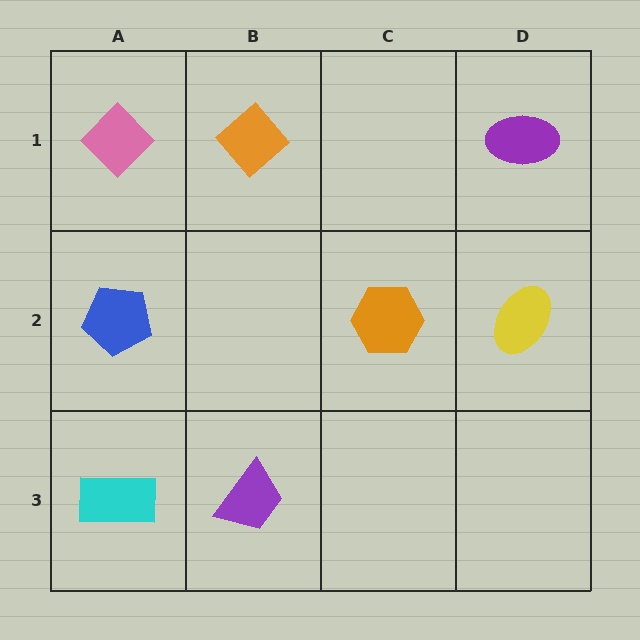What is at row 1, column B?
An orange diamond.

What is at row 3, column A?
A cyan rectangle.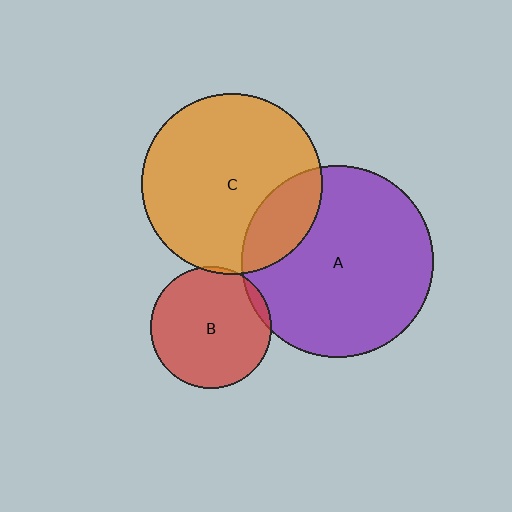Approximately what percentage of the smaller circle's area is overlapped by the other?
Approximately 20%.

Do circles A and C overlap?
Yes.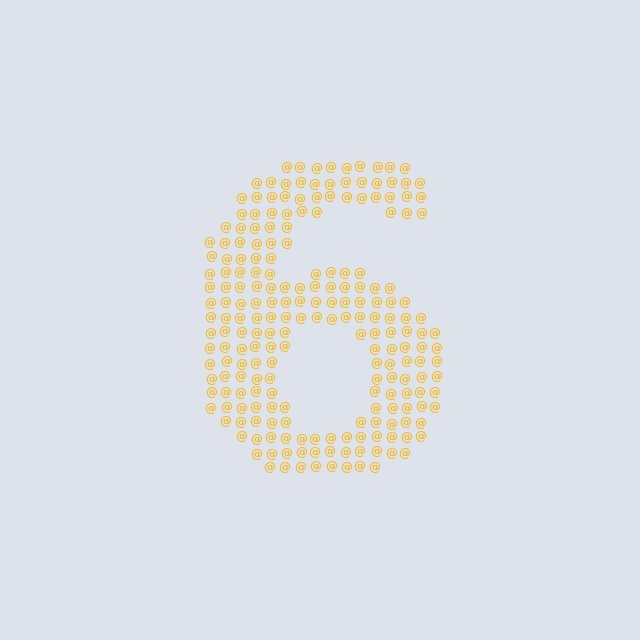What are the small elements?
The small elements are at signs.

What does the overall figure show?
The overall figure shows the digit 6.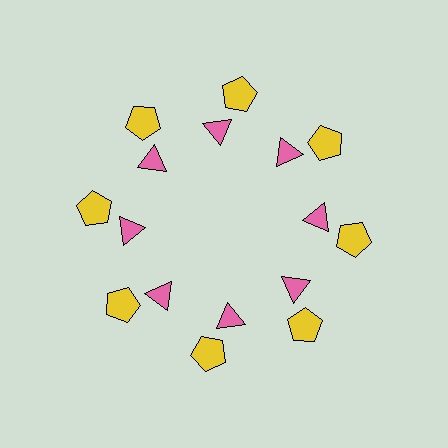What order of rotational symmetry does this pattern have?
This pattern has 8-fold rotational symmetry.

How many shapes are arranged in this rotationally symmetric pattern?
There are 16 shapes, arranged in 8 groups of 2.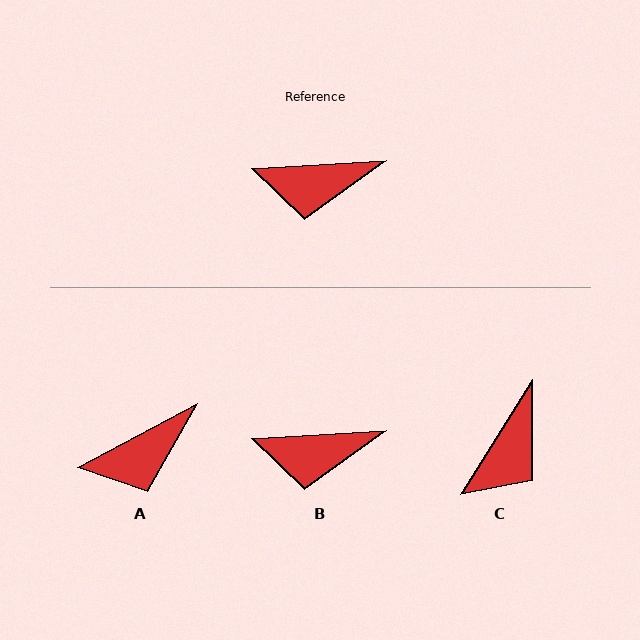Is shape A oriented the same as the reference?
No, it is off by about 25 degrees.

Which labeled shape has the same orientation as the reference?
B.